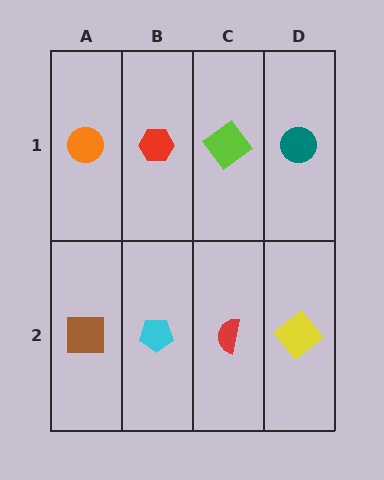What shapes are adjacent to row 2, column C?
A lime diamond (row 1, column C), a cyan pentagon (row 2, column B), a yellow diamond (row 2, column D).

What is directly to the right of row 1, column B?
A lime diamond.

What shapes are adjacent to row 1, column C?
A red semicircle (row 2, column C), a red hexagon (row 1, column B), a teal circle (row 1, column D).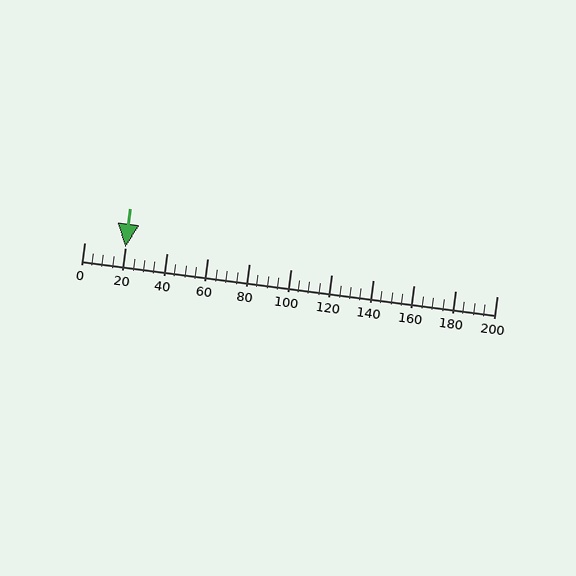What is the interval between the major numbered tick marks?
The major tick marks are spaced 20 units apart.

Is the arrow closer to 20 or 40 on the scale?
The arrow is closer to 20.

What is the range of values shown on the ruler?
The ruler shows values from 0 to 200.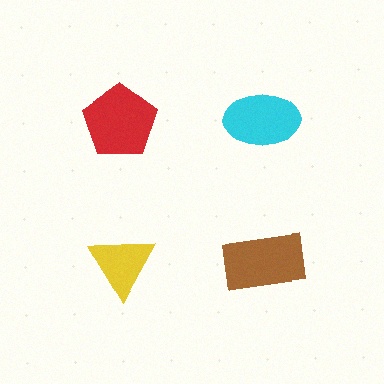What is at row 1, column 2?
A cyan ellipse.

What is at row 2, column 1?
A yellow triangle.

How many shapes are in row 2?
2 shapes.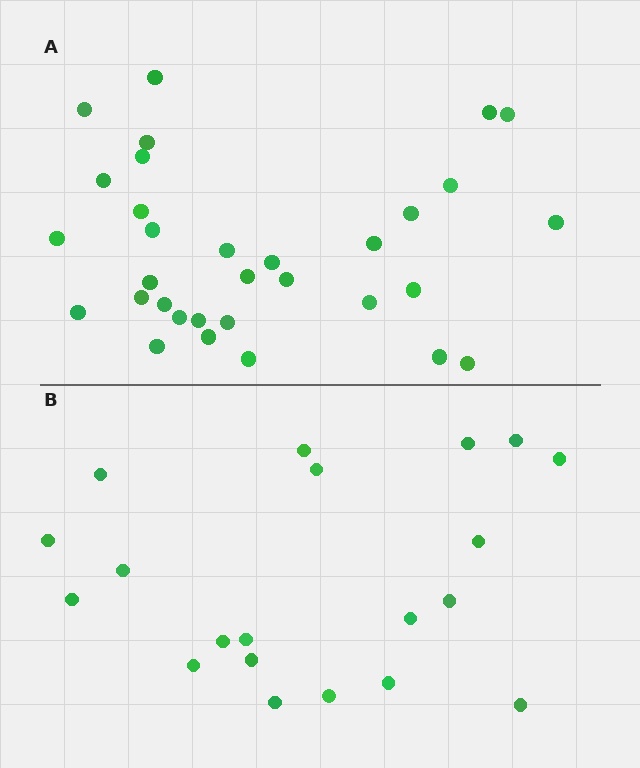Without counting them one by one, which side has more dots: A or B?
Region A (the top region) has more dots.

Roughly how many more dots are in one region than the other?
Region A has roughly 12 or so more dots than region B.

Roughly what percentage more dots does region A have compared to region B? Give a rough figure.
About 60% more.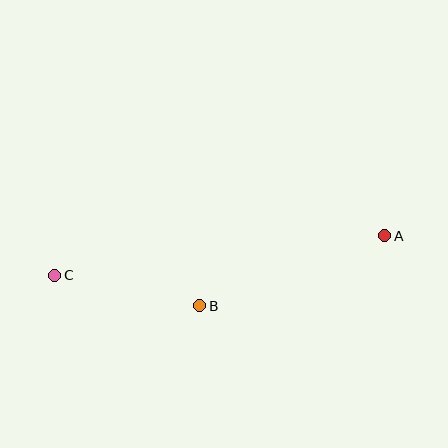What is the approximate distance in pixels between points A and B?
The distance between A and B is approximately 198 pixels.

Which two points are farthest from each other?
Points A and C are farthest from each other.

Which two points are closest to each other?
Points B and C are closest to each other.